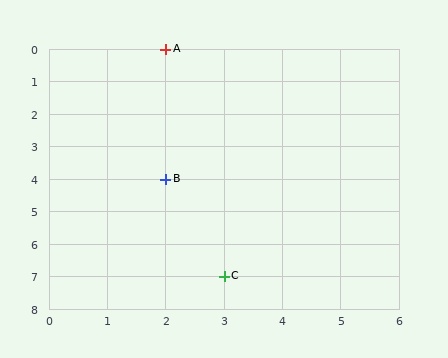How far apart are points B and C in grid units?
Points B and C are 1 column and 3 rows apart (about 3.2 grid units diagonally).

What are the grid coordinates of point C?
Point C is at grid coordinates (3, 7).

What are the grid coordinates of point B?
Point B is at grid coordinates (2, 4).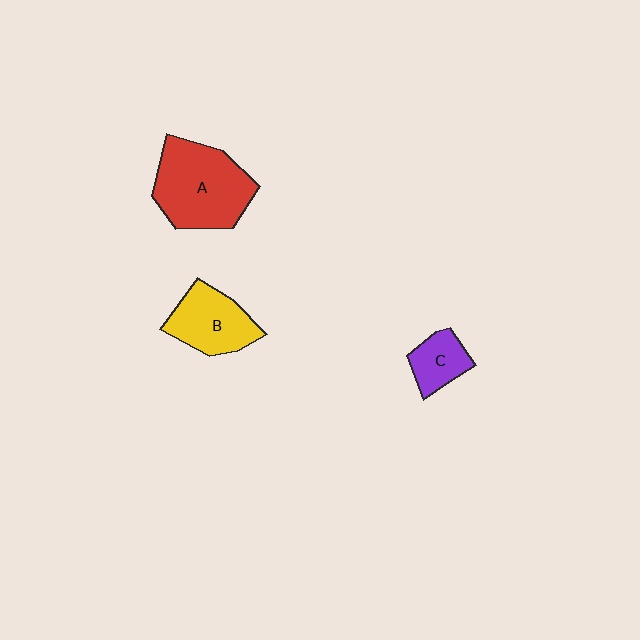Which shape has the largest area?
Shape A (red).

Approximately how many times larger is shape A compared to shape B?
Approximately 1.5 times.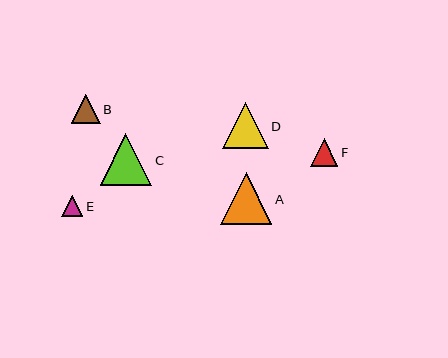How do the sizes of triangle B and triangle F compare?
Triangle B and triangle F are approximately the same size.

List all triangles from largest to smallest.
From largest to smallest: C, A, D, B, F, E.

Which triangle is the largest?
Triangle C is the largest with a size of approximately 52 pixels.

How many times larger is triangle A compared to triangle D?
Triangle A is approximately 1.1 times the size of triangle D.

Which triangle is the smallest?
Triangle E is the smallest with a size of approximately 21 pixels.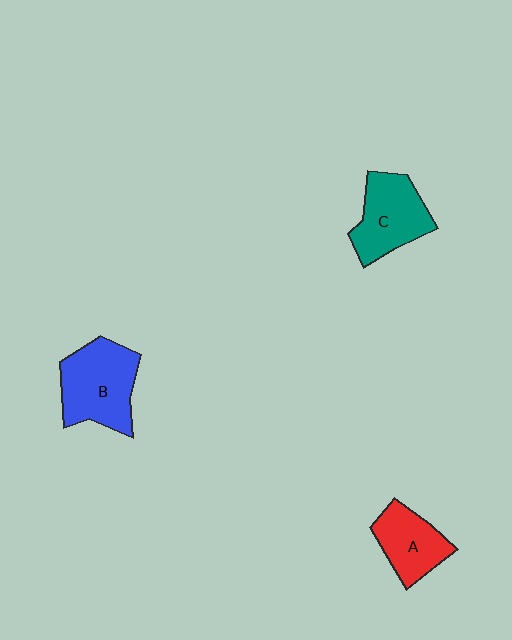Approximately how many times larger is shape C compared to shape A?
Approximately 1.2 times.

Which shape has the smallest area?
Shape A (red).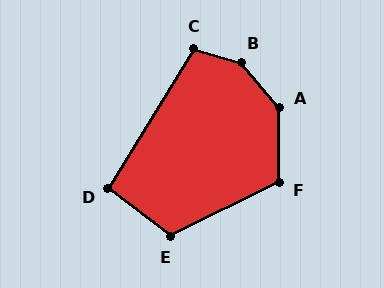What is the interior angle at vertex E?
Approximately 116 degrees (obtuse).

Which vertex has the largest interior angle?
B, at approximately 147 degrees.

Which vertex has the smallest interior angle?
D, at approximately 96 degrees.